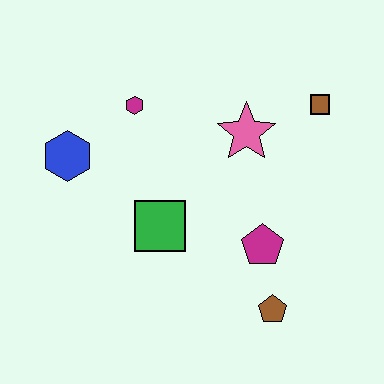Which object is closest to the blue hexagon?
The magenta hexagon is closest to the blue hexagon.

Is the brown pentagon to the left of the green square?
No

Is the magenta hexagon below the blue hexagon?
No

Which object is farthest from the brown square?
The blue hexagon is farthest from the brown square.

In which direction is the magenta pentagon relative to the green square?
The magenta pentagon is to the right of the green square.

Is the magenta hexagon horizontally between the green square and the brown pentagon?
No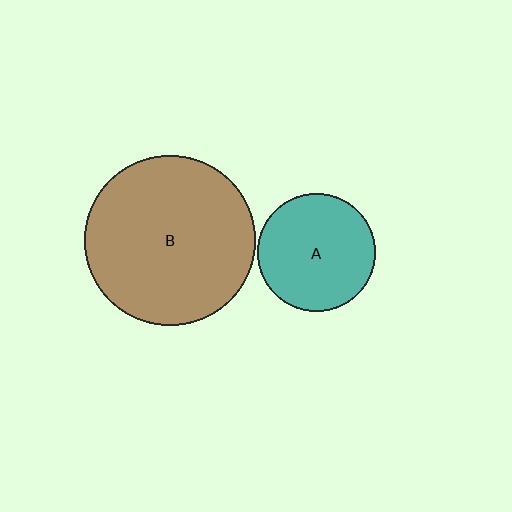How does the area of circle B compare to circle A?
Approximately 2.1 times.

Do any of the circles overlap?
No, none of the circles overlap.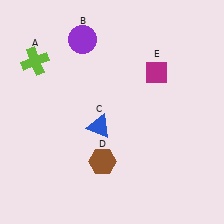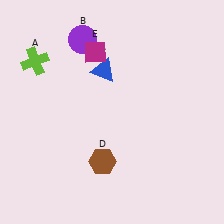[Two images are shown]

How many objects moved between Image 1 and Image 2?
2 objects moved between the two images.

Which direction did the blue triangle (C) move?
The blue triangle (C) moved up.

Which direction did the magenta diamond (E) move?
The magenta diamond (E) moved left.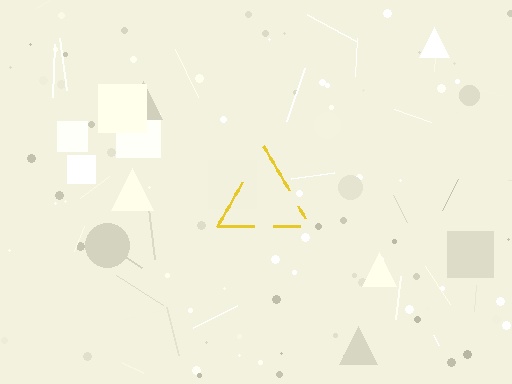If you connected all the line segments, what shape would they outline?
They would outline a triangle.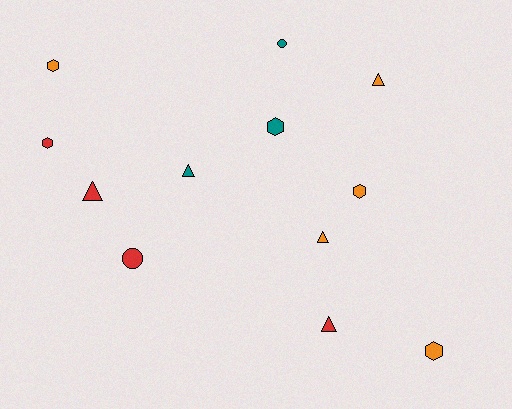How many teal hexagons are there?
There is 1 teal hexagon.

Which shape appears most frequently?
Hexagon, with 5 objects.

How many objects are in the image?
There are 12 objects.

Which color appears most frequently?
Orange, with 5 objects.